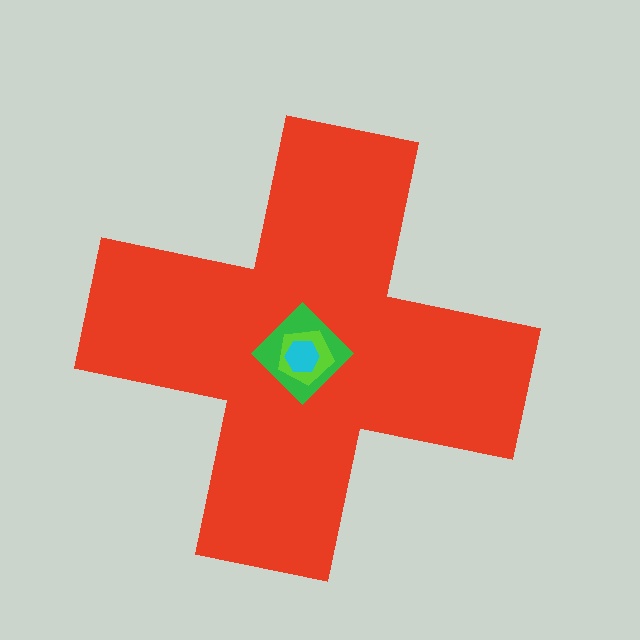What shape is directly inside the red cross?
The green diamond.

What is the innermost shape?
The cyan hexagon.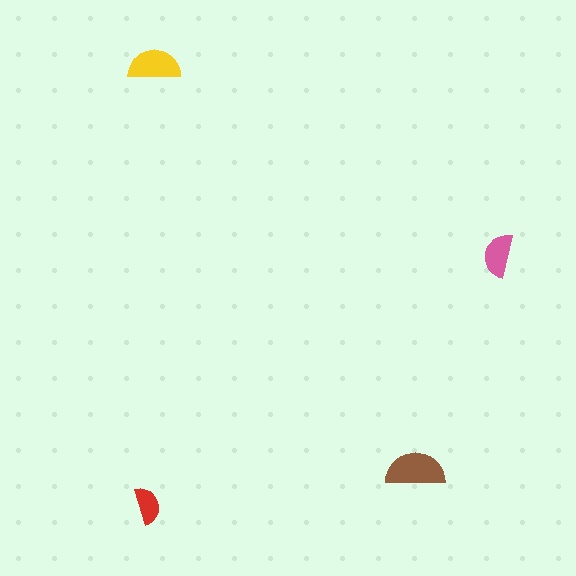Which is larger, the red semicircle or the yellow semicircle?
The yellow one.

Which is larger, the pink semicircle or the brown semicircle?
The brown one.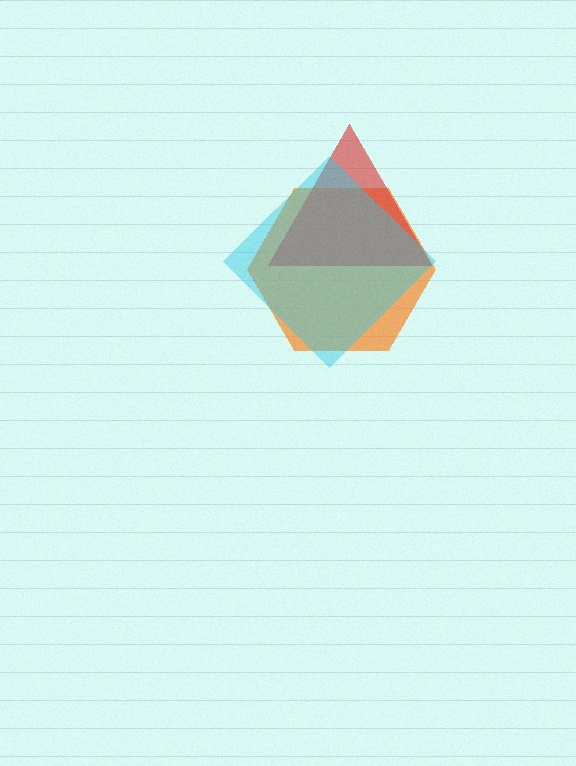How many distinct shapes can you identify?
There are 3 distinct shapes: an orange hexagon, a red triangle, a cyan diamond.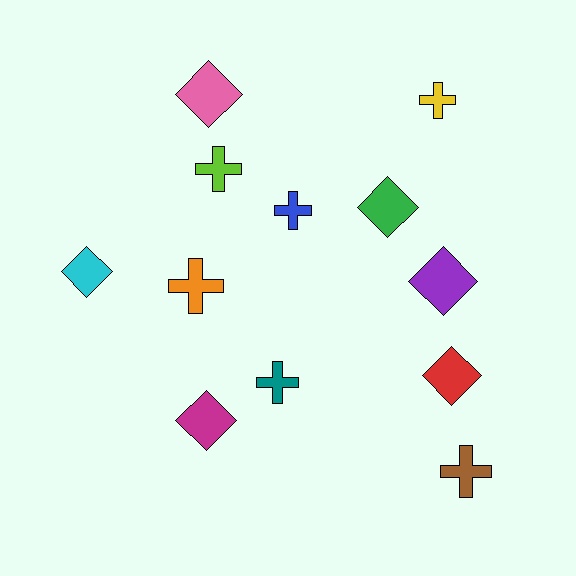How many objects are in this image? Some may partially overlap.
There are 12 objects.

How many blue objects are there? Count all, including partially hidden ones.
There is 1 blue object.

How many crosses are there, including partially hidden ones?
There are 6 crosses.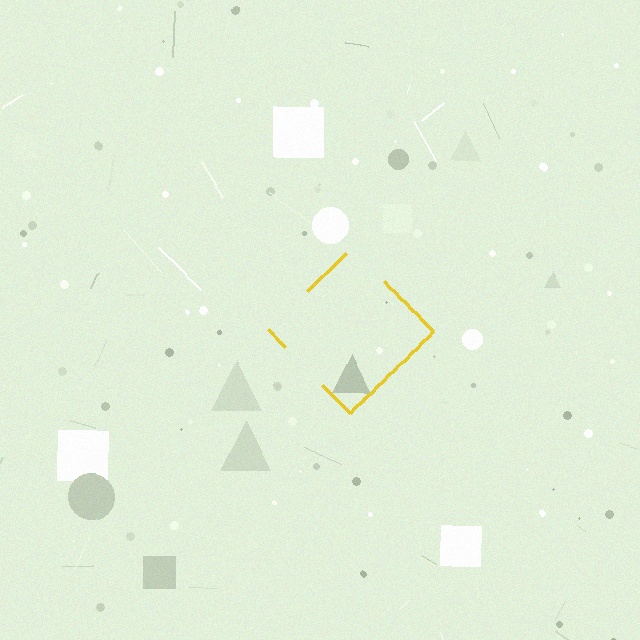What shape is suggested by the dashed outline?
The dashed outline suggests a diamond.